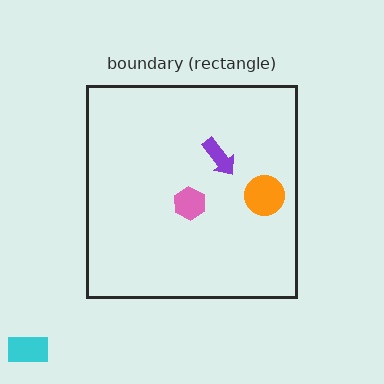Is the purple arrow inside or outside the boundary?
Inside.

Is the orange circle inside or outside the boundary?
Inside.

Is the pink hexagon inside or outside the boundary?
Inside.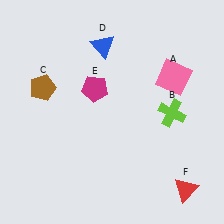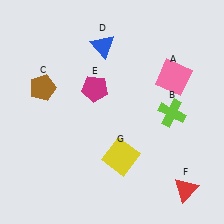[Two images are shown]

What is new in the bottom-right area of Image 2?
A yellow square (G) was added in the bottom-right area of Image 2.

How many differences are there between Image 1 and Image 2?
There is 1 difference between the two images.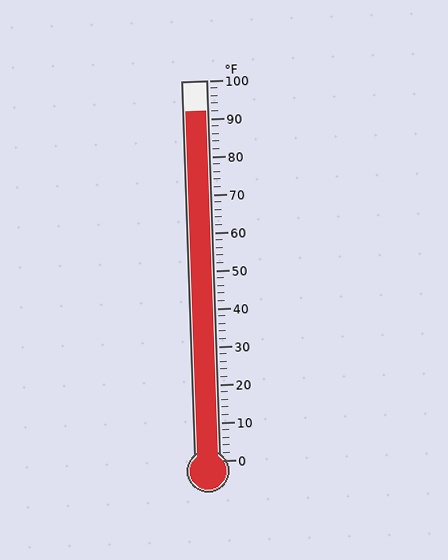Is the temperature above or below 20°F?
The temperature is above 20°F.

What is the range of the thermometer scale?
The thermometer scale ranges from 0°F to 100°F.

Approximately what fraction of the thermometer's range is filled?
The thermometer is filled to approximately 90% of its range.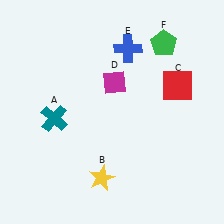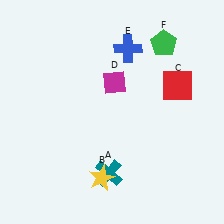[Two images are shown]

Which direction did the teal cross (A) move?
The teal cross (A) moved down.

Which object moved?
The teal cross (A) moved down.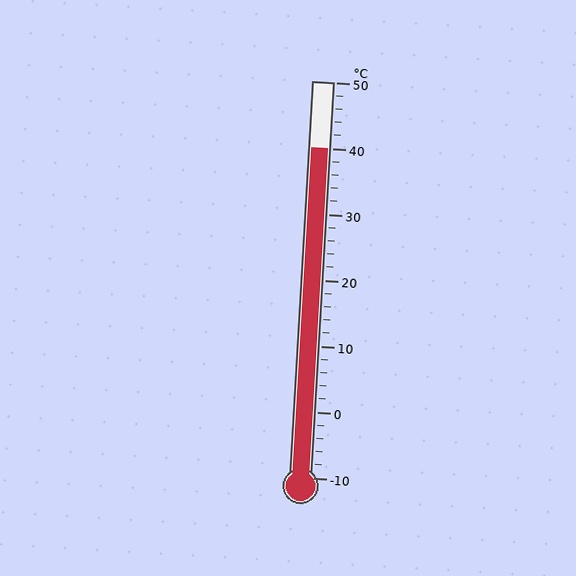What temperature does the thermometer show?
The thermometer shows approximately 40°C.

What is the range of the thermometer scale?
The thermometer scale ranges from -10°C to 50°C.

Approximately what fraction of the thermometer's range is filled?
The thermometer is filled to approximately 85% of its range.